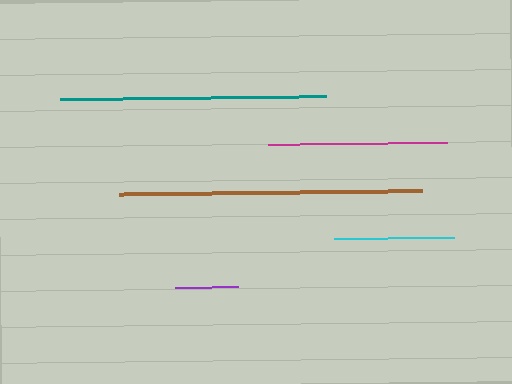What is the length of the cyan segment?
The cyan segment is approximately 120 pixels long.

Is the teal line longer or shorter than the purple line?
The teal line is longer than the purple line.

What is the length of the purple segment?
The purple segment is approximately 63 pixels long.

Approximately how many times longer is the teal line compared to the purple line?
The teal line is approximately 4.2 times the length of the purple line.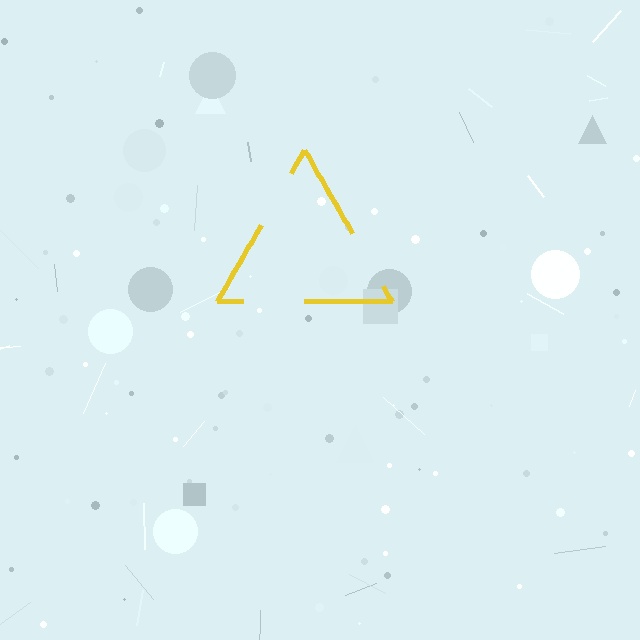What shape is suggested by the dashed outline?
The dashed outline suggests a triangle.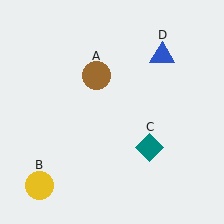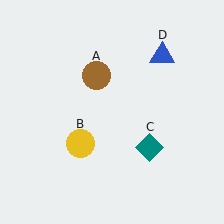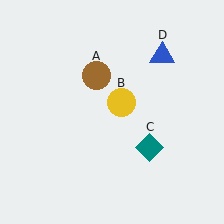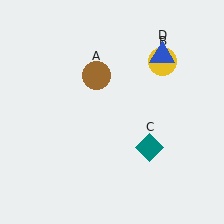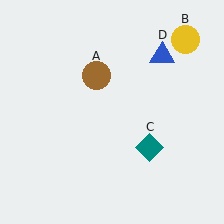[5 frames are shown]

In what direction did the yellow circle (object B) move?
The yellow circle (object B) moved up and to the right.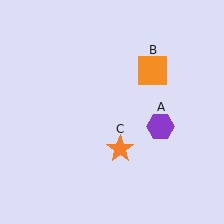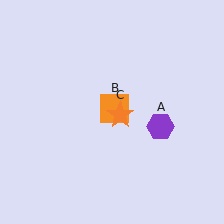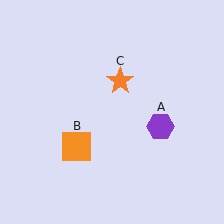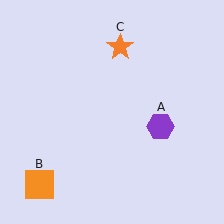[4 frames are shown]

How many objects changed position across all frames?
2 objects changed position: orange square (object B), orange star (object C).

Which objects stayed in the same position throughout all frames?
Purple hexagon (object A) remained stationary.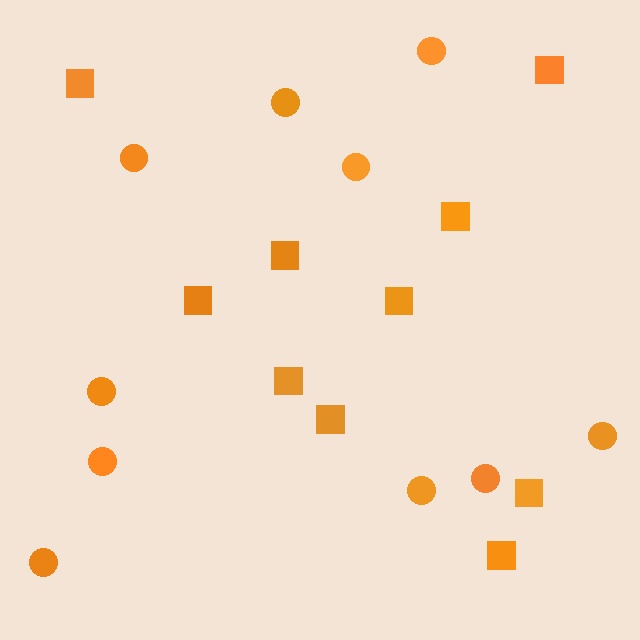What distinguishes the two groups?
There are 2 groups: one group of squares (10) and one group of circles (10).